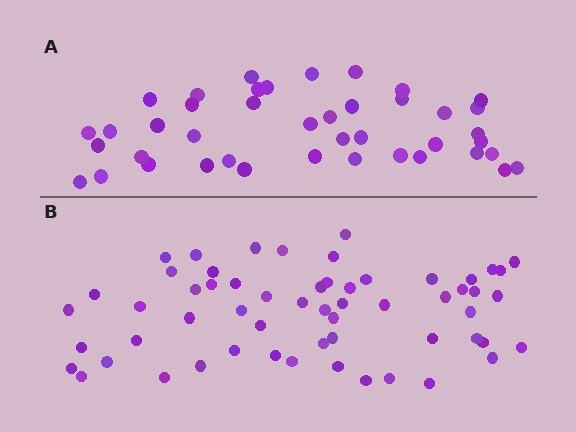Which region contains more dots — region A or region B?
Region B (the bottom region) has more dots.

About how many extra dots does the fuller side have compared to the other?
Region B has approximately 15 more dots than region A.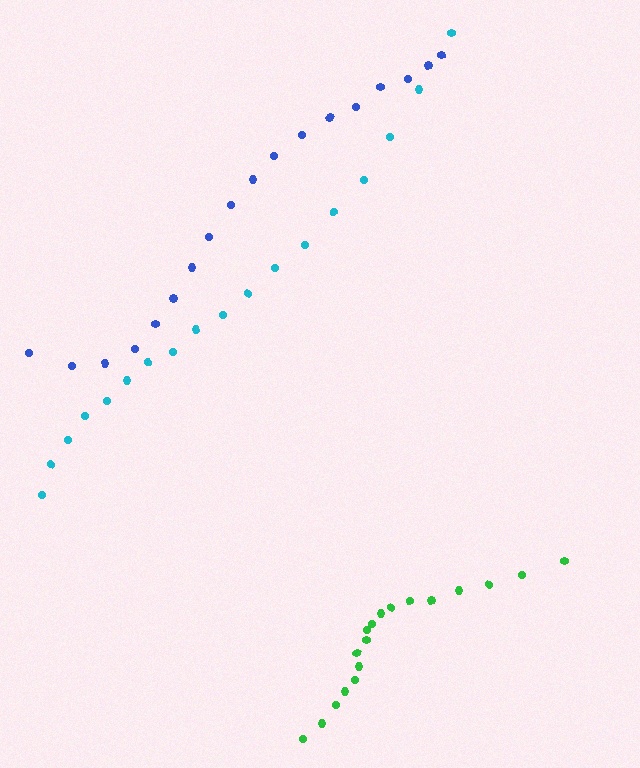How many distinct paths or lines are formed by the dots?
There are 3 distinct paths.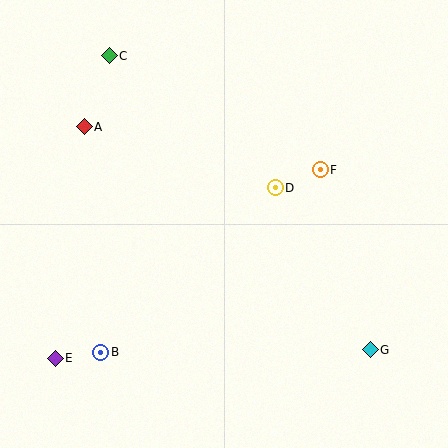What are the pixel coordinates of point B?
Point B is at (101, 352).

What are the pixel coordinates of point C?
Point C is at (109, 56).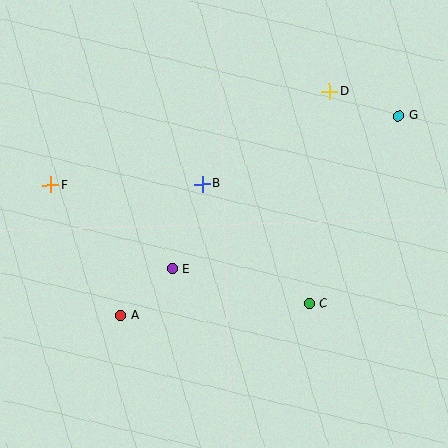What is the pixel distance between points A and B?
The distance between A and B is 154 pixels.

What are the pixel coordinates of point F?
Point F is at (51, 185).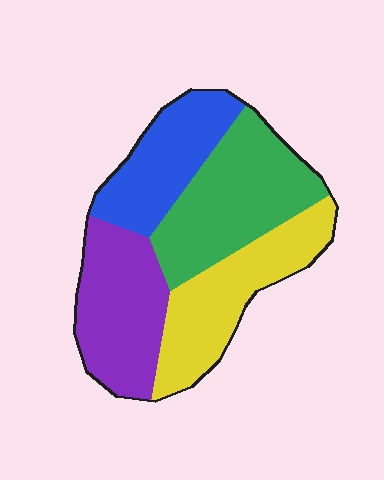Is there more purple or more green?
Green.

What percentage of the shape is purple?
Purple takes up less than a quarter of the shape.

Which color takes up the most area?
Green, at roughly 30%.